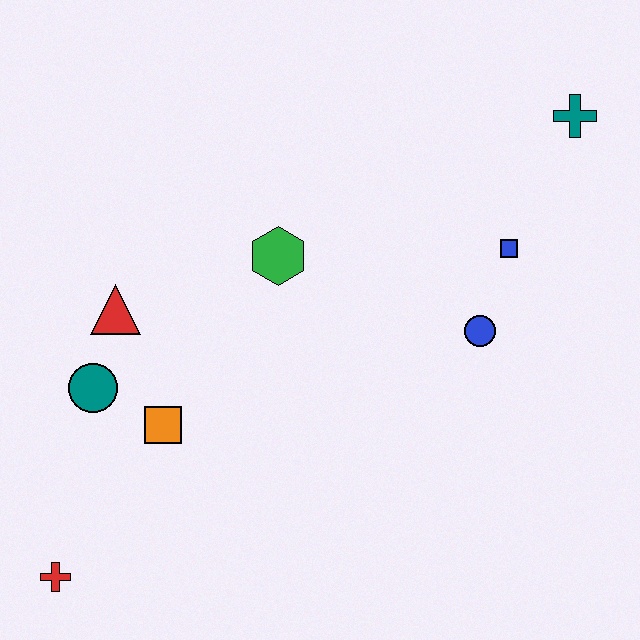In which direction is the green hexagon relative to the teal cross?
The green hexagon is to the left of the teal cross.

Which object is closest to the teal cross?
The blue square is closest to the teal cross.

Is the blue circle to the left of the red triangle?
No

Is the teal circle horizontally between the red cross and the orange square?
Yes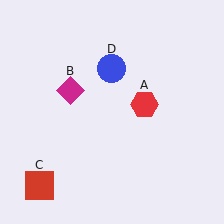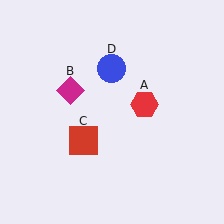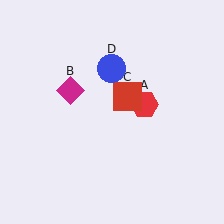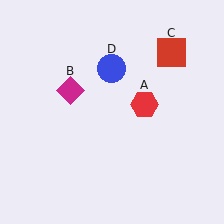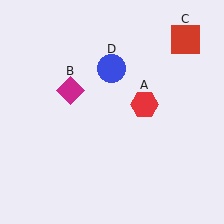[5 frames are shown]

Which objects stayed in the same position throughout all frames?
Red hexagon (object A) and magenta diamond (object B) and blue circle (object D) remained stationary.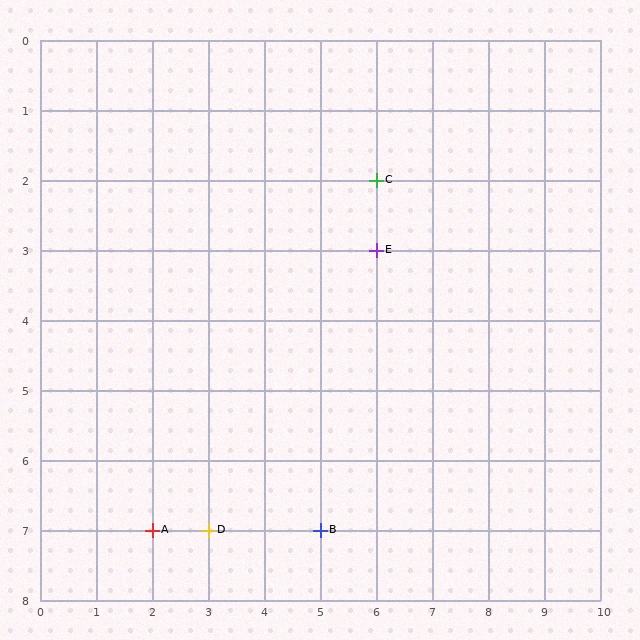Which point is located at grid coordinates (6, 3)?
Point E is at (6, 3).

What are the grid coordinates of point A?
Point A is at grid coordinates (2, 7).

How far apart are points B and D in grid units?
Points B and D are 2 columns apart.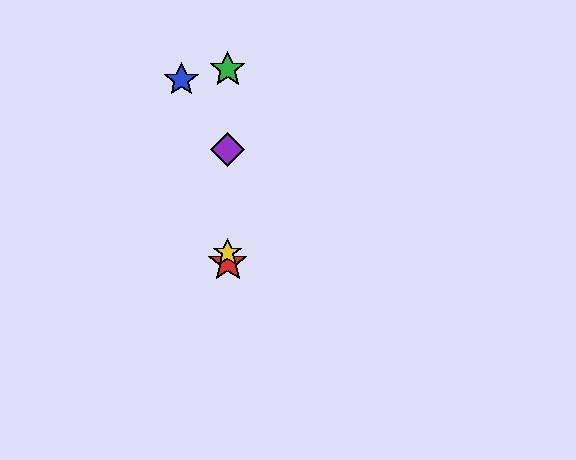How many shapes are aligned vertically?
4 shapes (the red star, the green star, the yellow star, the purple diamond) are aligned vertically.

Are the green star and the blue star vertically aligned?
No, the green star is at x≈228 and the blue star is at x≈181.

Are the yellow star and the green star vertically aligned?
Yes, both are at x≈228.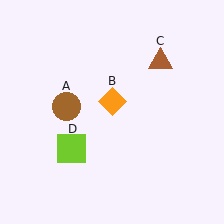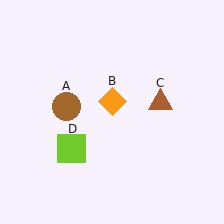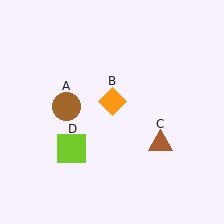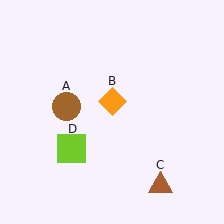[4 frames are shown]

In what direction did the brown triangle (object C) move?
The brown triangle (object C) moved down.